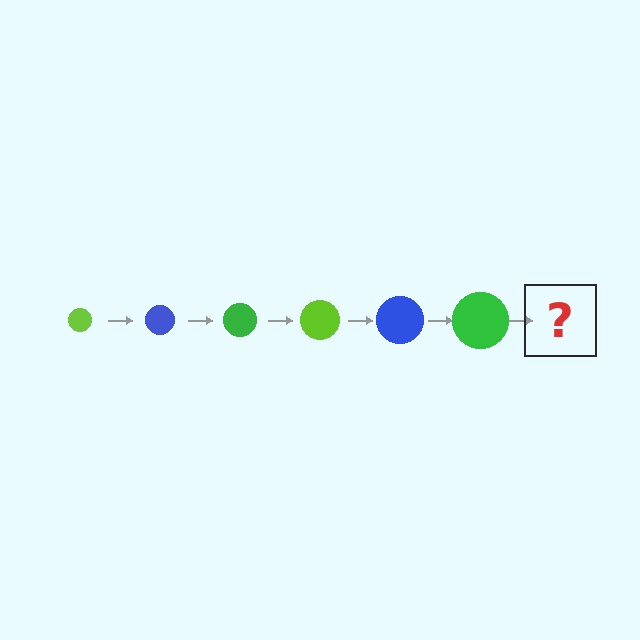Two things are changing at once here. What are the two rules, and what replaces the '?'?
The two rules are that the circle grows larger each step and the color cycles through lime, blue, and green. The '?' should be a lime circle, larger than the previous one.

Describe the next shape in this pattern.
It should be a lime circle, larger than the previous one.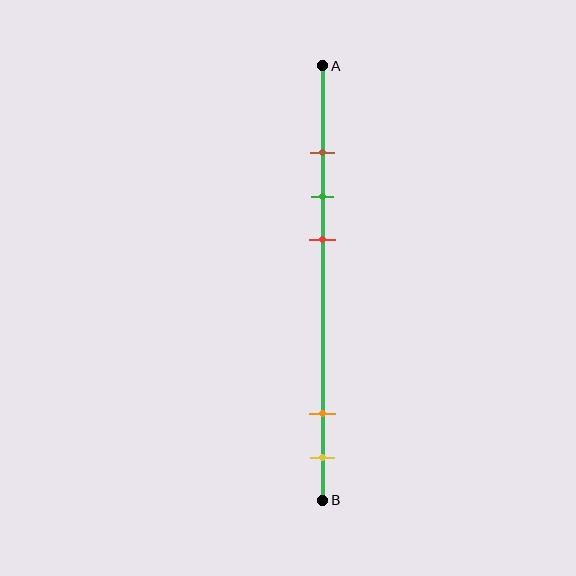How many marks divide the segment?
There are 5 marks dividing the segment.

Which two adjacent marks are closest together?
The brown and green marks are the closest adjacent pair.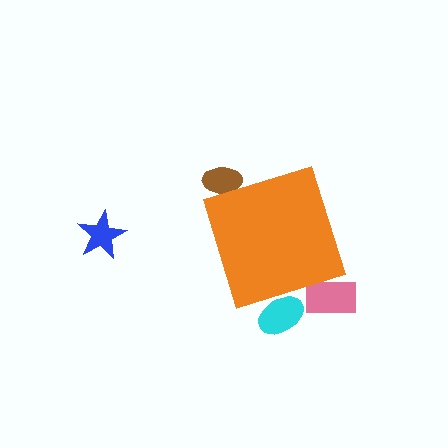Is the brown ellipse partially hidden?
Yes, the brown ellipse is partially hidden behind the orange diamond.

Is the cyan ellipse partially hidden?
Yes, the cyan ellipse is partially hidden behind the orange diamond.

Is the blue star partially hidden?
No, the blue star is fully visible.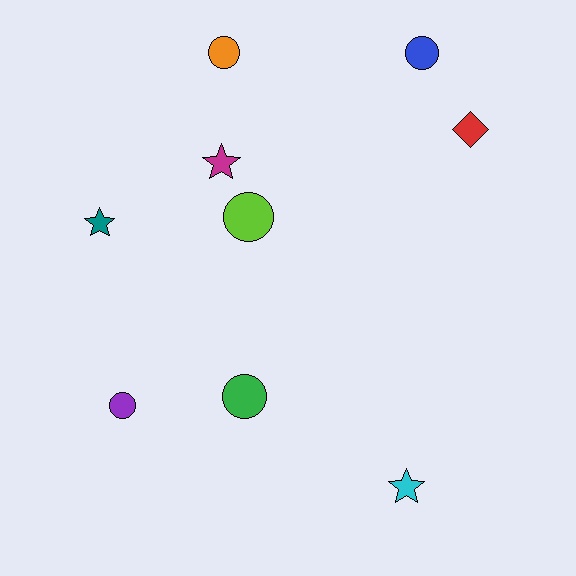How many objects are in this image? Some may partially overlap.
There are 9 objects.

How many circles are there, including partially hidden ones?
There are 5 circles.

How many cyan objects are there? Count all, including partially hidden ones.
There is 1 cyan object.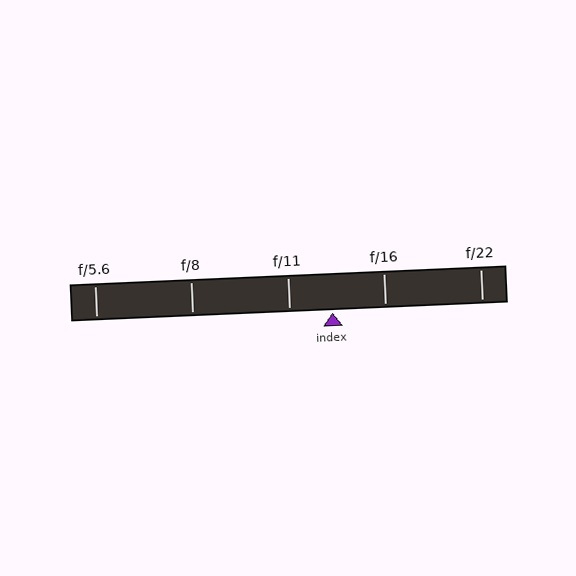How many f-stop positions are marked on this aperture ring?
There are 5 f-stop positions marked.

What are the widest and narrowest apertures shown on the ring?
The widest aperture shown is f/5.6 and the narrowest is f/22.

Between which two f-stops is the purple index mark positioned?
The index mark is between f/11 and f/16.